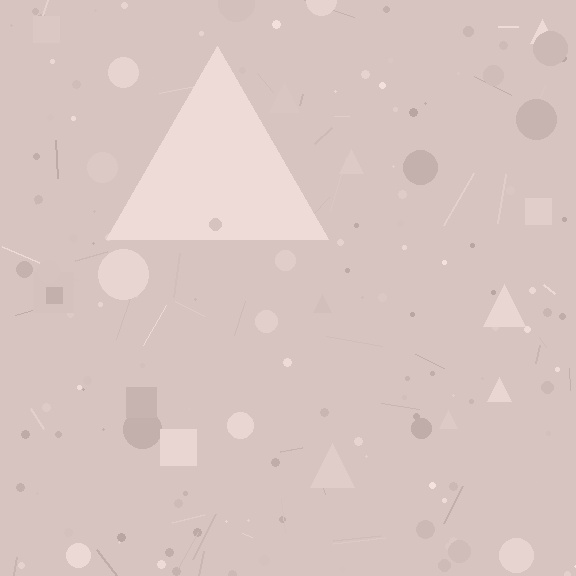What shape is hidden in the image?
A triangle is hidden in the image.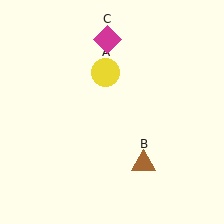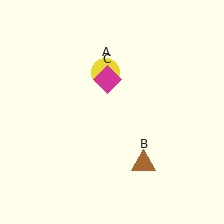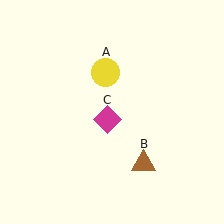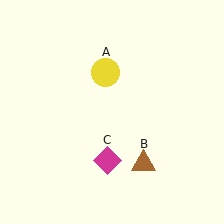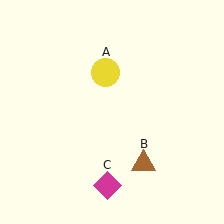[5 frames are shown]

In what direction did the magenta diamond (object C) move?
The magenta diamond (object C) moved down.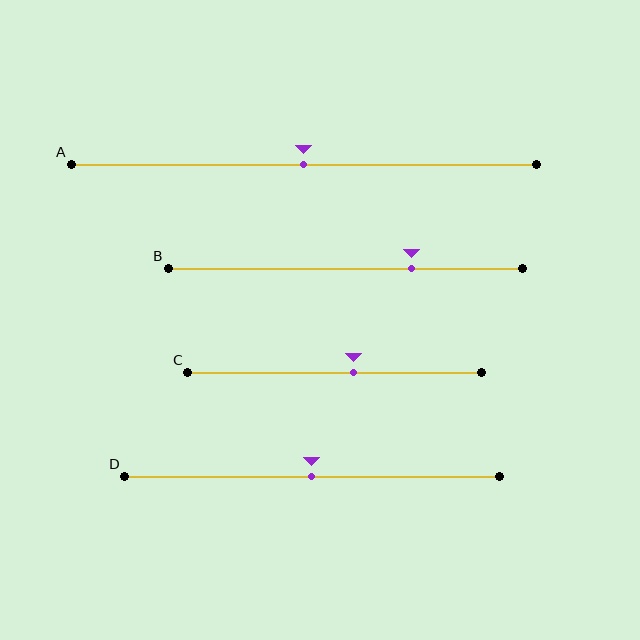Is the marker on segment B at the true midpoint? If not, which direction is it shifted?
No, the marker on segment B is shifted to the right by about 19% of the segment length.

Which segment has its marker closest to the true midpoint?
Segment A has its marker closest to the true midpoint.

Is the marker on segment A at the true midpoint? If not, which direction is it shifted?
Yes, the marker on segment A is at the true midpoint.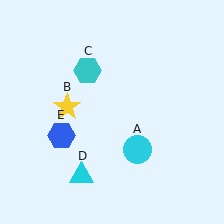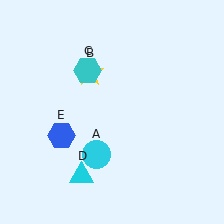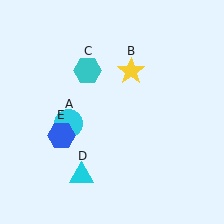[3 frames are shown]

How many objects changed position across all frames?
2 objects changed position: cyan circle (object A), yellow star (object B).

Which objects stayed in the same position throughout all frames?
Cyan hexagon (object C) and cyan triangle (object D) and blue hexagon (object E) remained stationary.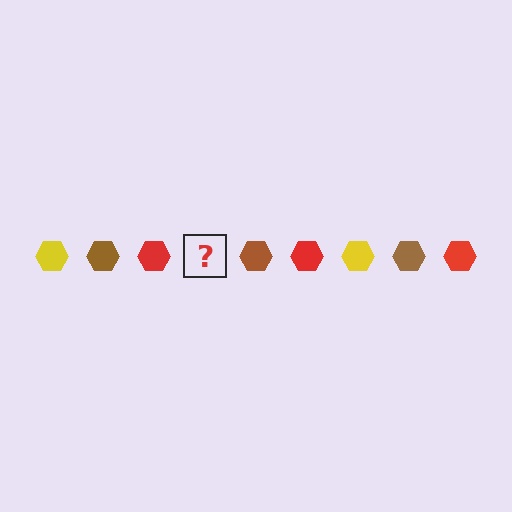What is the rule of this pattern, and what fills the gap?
The rule is that the pattern cycles through yellow, brown, red hexagons. The gap should be filled with a yellow hexagon.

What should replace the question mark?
The question mark should be replaced with a yellow hexagon.